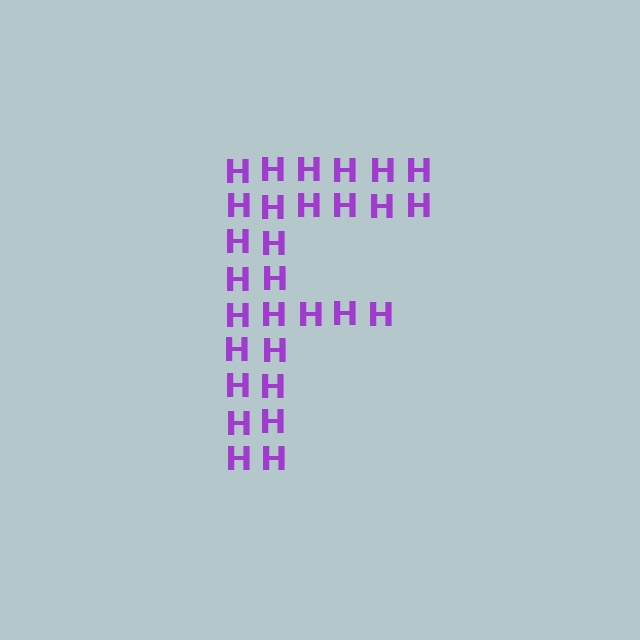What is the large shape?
The large shape is the letter F.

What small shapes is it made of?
It is made of small letter H's.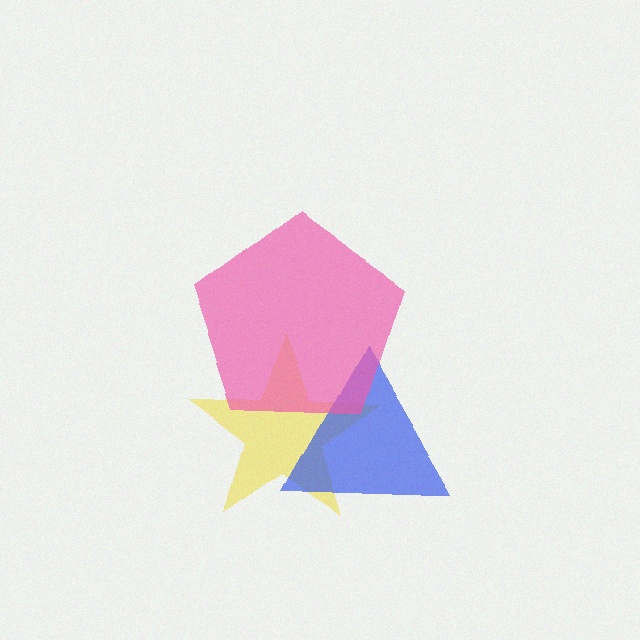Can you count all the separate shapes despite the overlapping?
Yes, there are 3 separate shapes.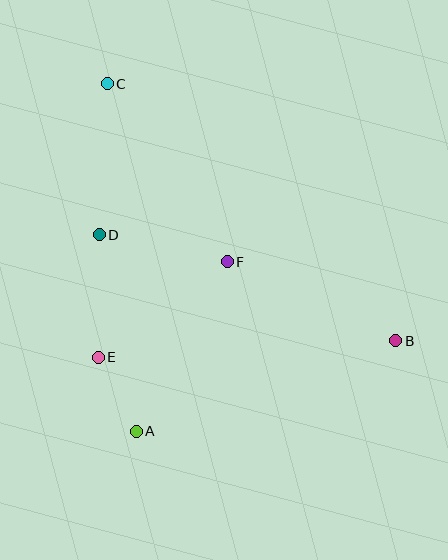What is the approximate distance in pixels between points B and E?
The distance between B and E is approximately 298 pixels.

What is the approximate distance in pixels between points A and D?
The distance between A and D is approximately 200 pixels.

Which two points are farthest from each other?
Points B and C are farthest from each other.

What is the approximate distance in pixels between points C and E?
The distance between C and E is approximately 274 pixels.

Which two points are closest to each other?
Points A and E are closest to each other.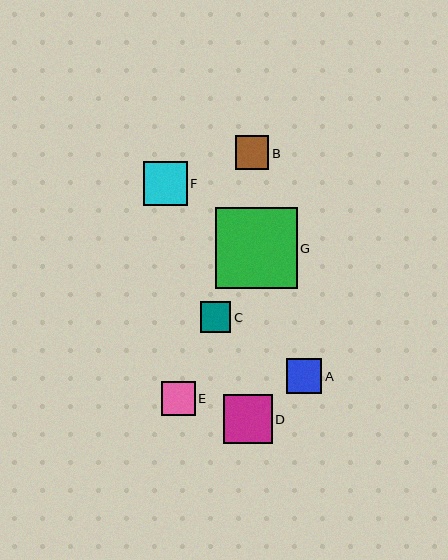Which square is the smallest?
Square C is the smallest with a size of approximately 30 pixels.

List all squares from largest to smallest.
From largest to smallest: G, D, F, A, E, B, C.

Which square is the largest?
Square G is the largest with a size of approximately 81 pixels.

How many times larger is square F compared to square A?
Square F is approximately 1.2 times the size of square A.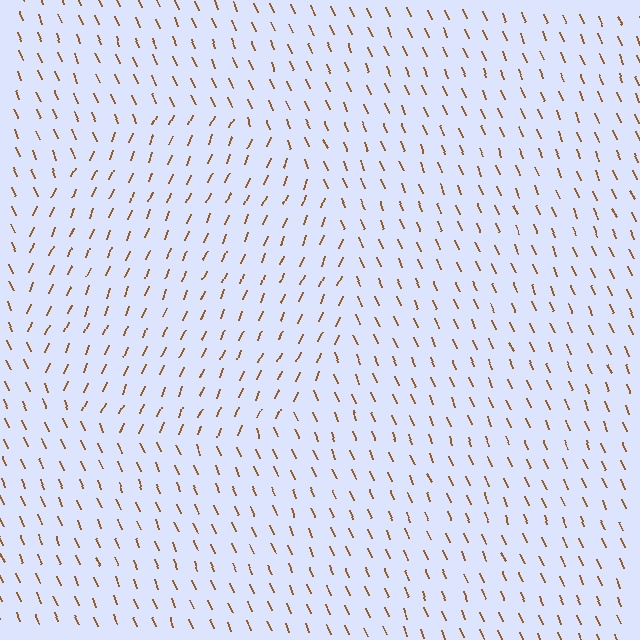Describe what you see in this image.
The image is filled with small brown line segments. A circle region in the image has lines oriented differently from the surrounding lines, creating a visible texture boundary.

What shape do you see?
I see a circle.